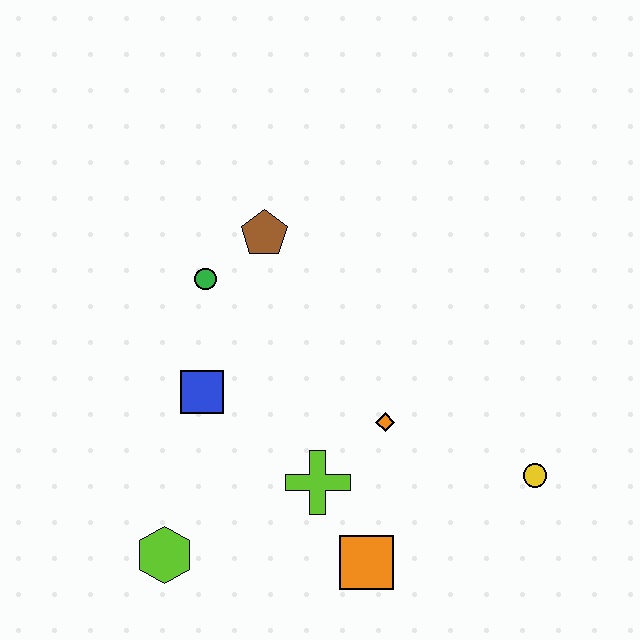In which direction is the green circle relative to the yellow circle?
The green circle is to the left of the yellow circle.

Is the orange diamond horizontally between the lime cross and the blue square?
No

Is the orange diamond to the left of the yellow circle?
Yes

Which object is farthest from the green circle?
The yellow circle is farthest from the green circle.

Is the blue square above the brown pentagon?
No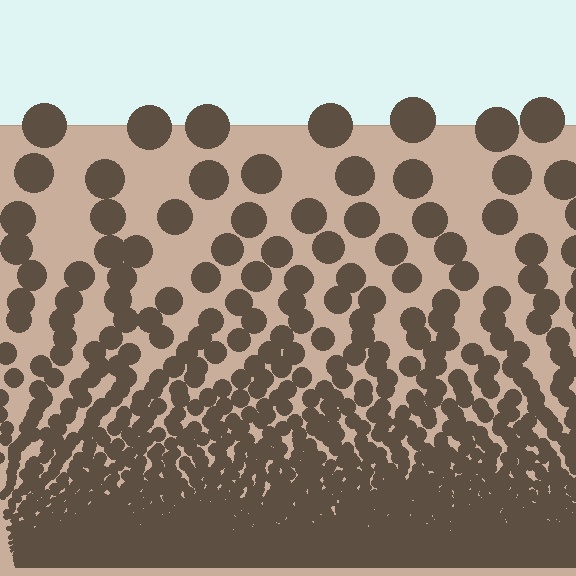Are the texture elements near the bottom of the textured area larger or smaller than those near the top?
Smaller. The gradient is inverted — elements near the bottom are smaller and denser.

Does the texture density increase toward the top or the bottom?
Density increases toward the bottom.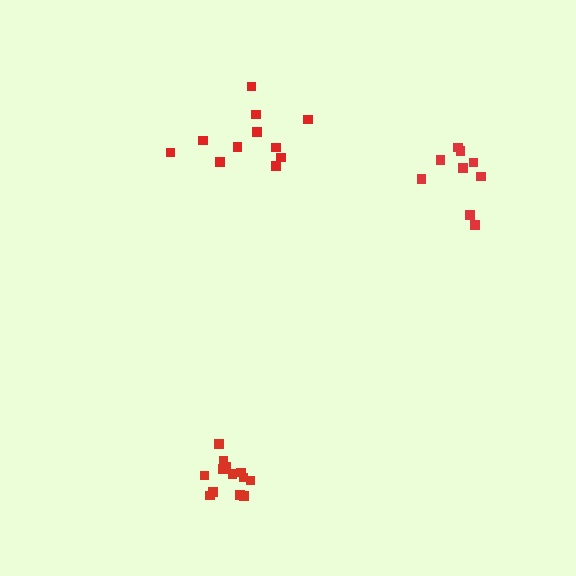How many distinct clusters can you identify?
There are 3 distinct clusters.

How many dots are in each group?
Group 1: 9 dots, Group 2: 11 dots, Group 3: 13 dots (33 total).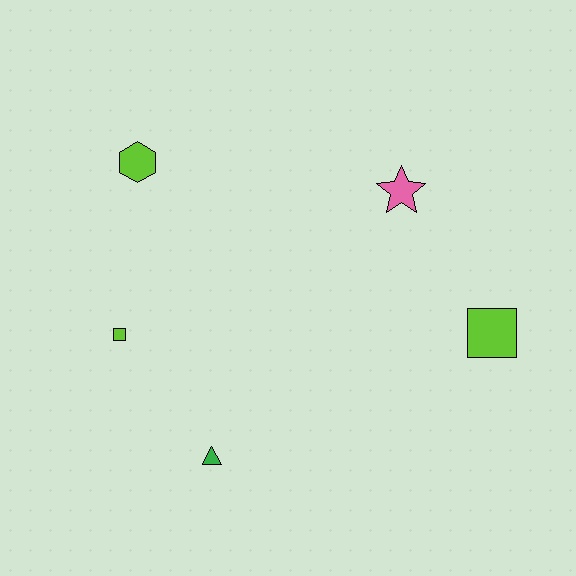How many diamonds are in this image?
There are no diamonds.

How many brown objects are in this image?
There are no brown objects.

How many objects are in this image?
There are 5 objects.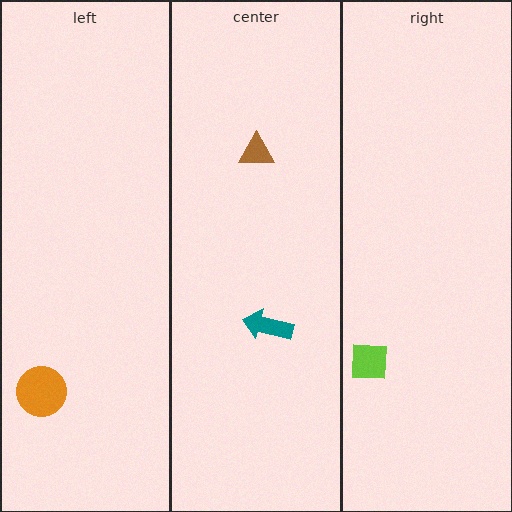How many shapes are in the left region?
1.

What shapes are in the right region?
The lime square.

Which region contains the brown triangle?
The center region.